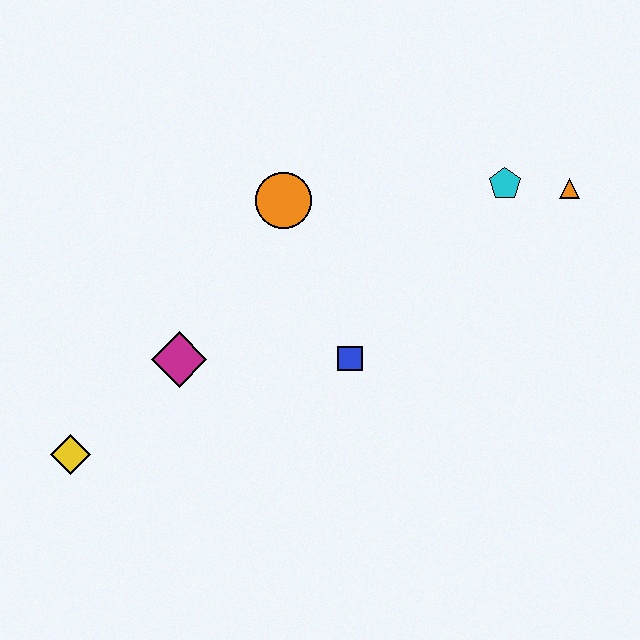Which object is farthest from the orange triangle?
The yellow diamond is farthest from the orange triangle.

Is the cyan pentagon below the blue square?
No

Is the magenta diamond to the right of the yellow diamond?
Yes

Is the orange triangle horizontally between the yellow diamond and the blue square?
No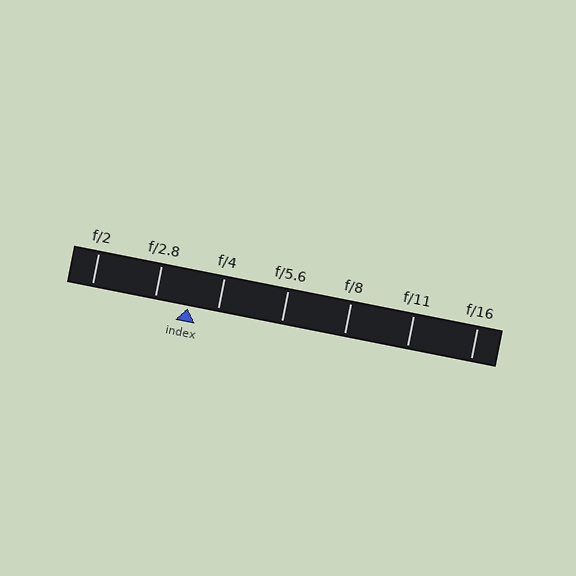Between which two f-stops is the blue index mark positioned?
The index mark is between f/2.8 and f/4.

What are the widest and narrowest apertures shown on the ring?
The widest aperture shown is f/2 and the narrowest is f/16.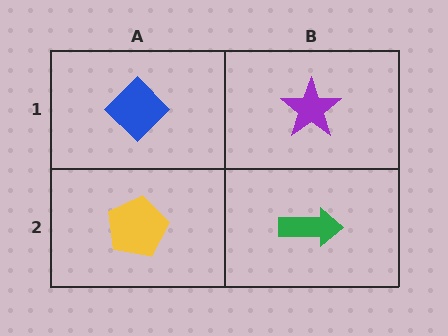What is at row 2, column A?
A yellow pentagon.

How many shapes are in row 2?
2 shapes.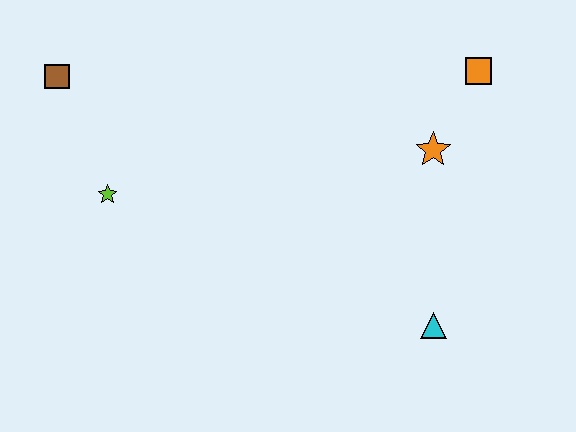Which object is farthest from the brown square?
The cyan triangle is farthest from the brown square.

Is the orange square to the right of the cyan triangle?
Yes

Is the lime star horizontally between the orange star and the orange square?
No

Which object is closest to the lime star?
The brown square is closest to the lime star.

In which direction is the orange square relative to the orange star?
The orange square is above the orange star.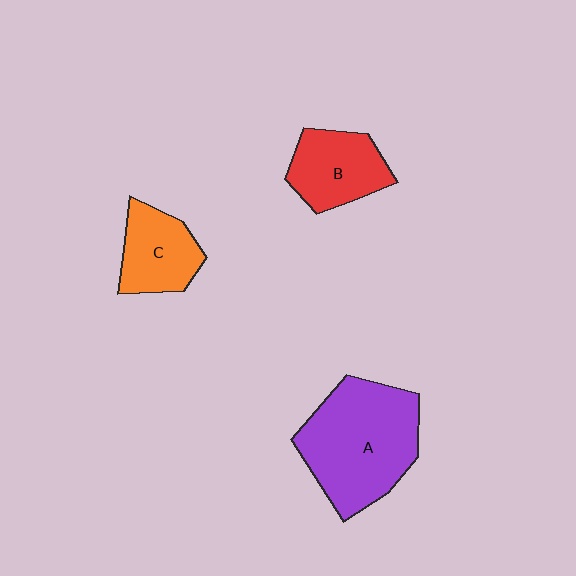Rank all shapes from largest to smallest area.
From largest to smallest: A (purple), B (red), C (orange).